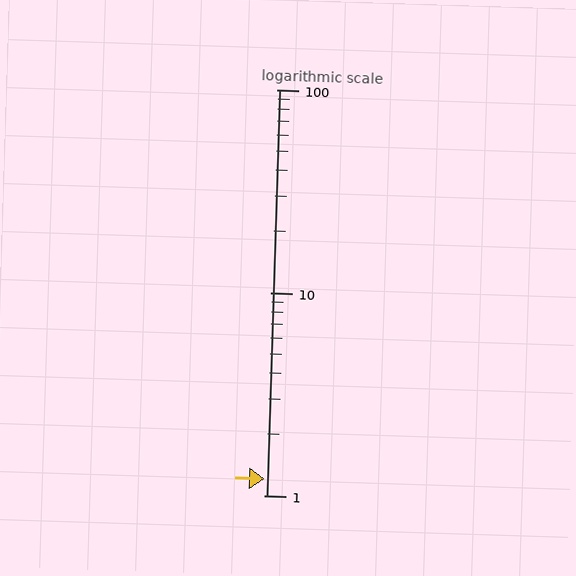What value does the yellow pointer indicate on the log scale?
The pointer indicates approximately 1.2.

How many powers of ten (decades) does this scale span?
The scale spans 2 decades, from 1 to 100.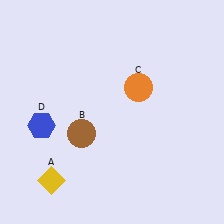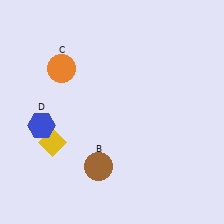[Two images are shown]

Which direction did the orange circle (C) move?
The orange circle (C) moved left.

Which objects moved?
The objects that moved are: the yellow diamond (A), the brown circle (B), the orange circle (C).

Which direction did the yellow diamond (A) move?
The yellow diamond (A) moved up.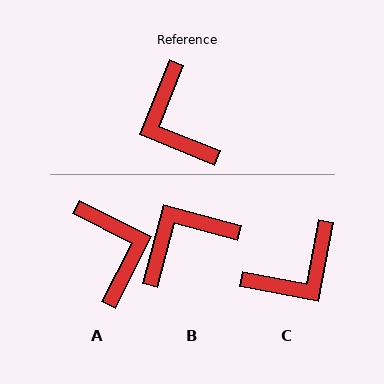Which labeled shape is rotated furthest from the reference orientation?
A, about 175 degrees away.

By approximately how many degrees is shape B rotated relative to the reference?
Approximately 83 degrees clockwise.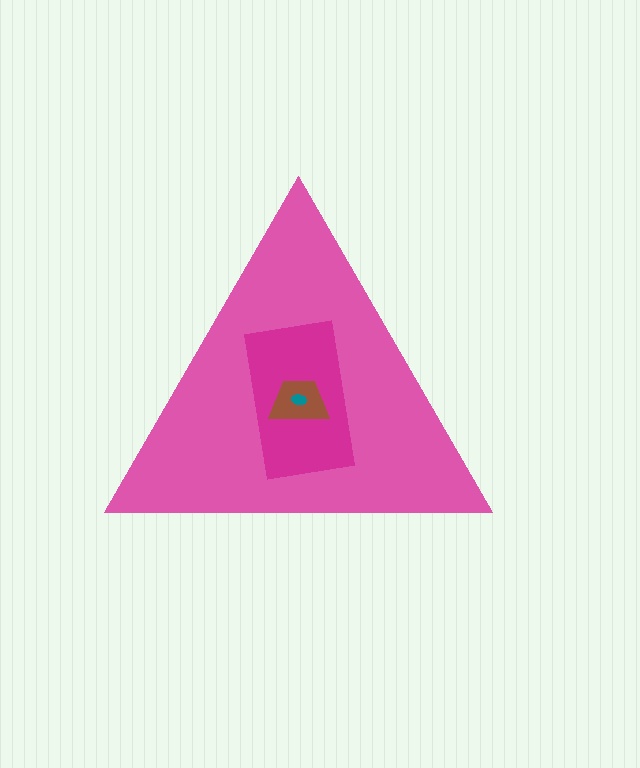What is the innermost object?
The teal ellipse.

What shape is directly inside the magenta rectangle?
The brown trapezoid.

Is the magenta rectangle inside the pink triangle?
Yes.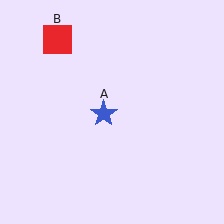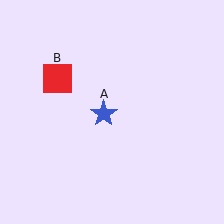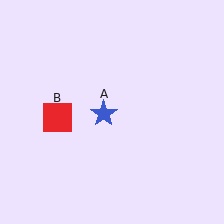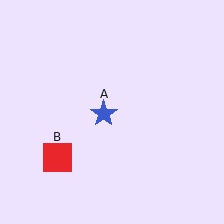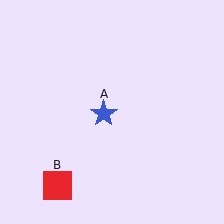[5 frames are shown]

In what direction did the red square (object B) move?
The red square (object B) moved down.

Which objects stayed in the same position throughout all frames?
Blue star (object A) remained stationary.